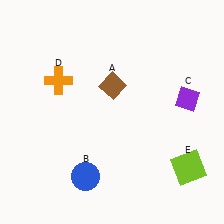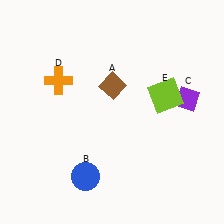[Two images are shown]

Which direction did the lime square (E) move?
The lime square (E) moved up.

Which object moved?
The lime square (E) moved up.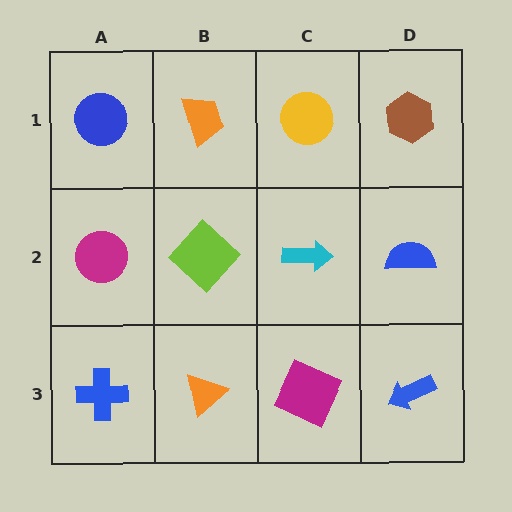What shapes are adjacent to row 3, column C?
A cyan arrow (row 2, column C), an orange triangle (row 3, column B), a blue arrow (row 3, column D).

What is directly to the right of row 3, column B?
A magenta square.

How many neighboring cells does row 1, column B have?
3.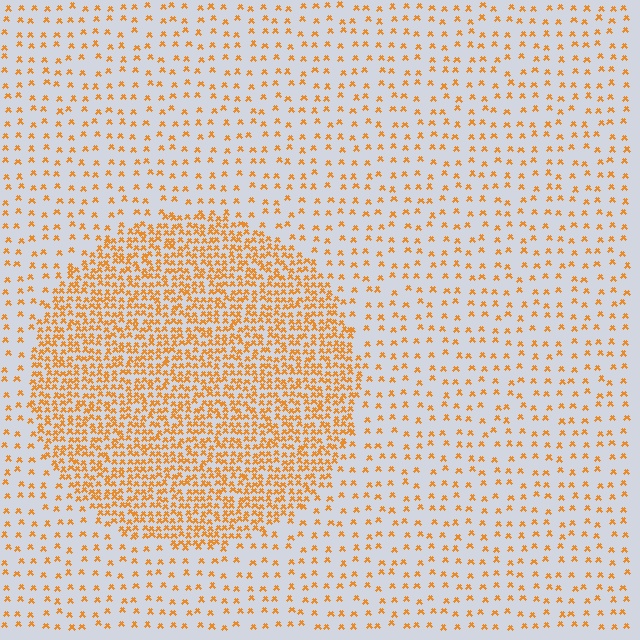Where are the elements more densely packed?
The elements are more densely packed inside the circle boundary.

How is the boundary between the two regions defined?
The boundary is defined by a change in element density (approximately 3.1x ratio). All elements are the same color, size, and shape.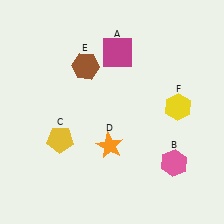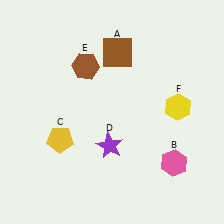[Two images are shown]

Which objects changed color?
A changed from magenta to brown. D changed from orange to purple.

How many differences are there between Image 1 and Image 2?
There are 2 differences between the two images.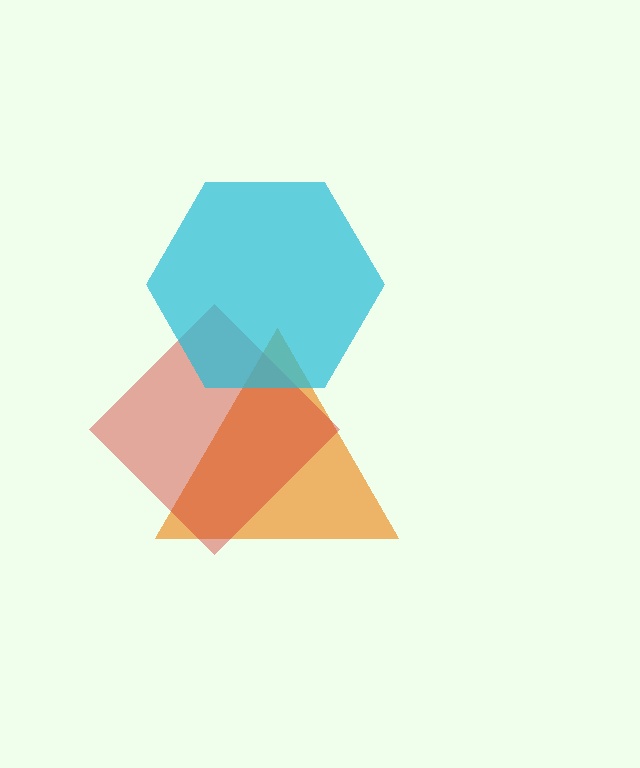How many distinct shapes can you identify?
There are 3 distinct shapes: an orange triangle, a red diamond, a cyan hexagon.